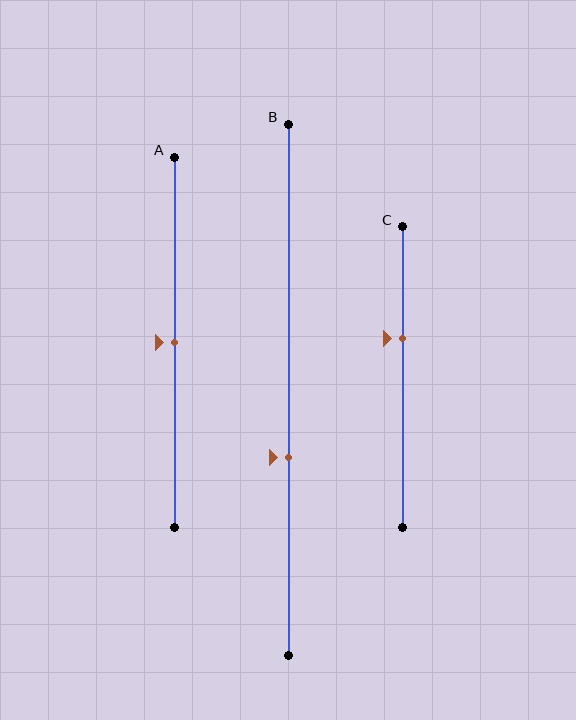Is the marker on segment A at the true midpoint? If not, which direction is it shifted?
Yes, the marker on segment A is at the true midpoint.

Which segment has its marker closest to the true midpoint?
Segment A has its marker closest to the true midpoint.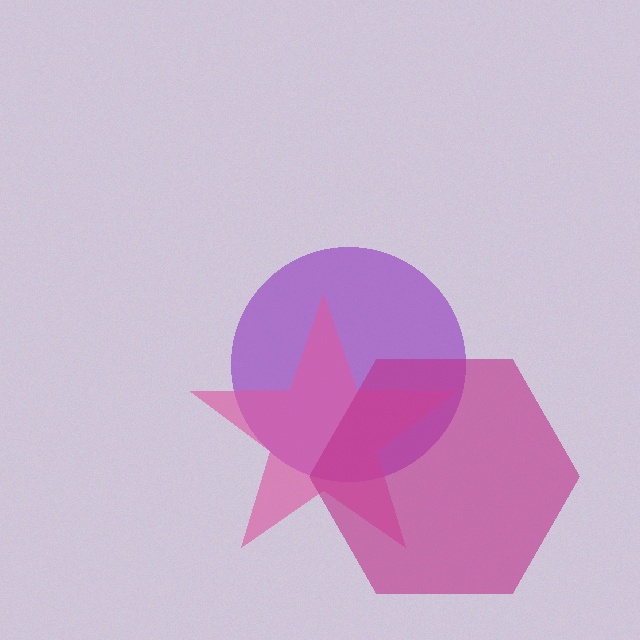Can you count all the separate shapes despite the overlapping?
Yes, there are 3 separate shapes.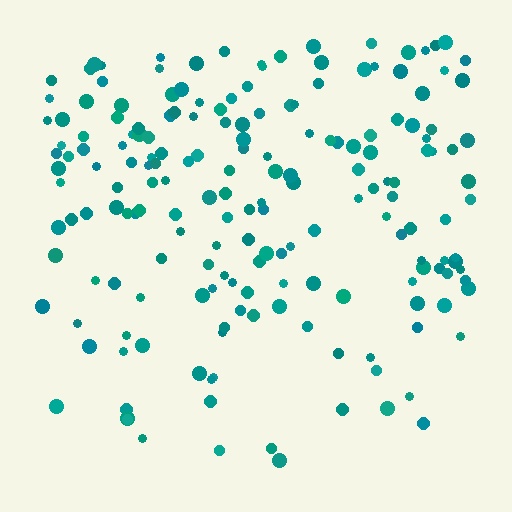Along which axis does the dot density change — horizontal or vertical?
Vertical.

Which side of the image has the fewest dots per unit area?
The bottom.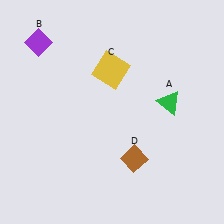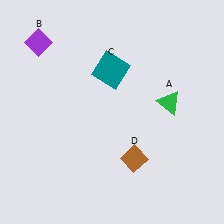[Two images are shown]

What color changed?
The square (C) changed from yellow in Image 1 to teal in Image 2.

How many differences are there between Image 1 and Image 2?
There is 1 difference between the two images.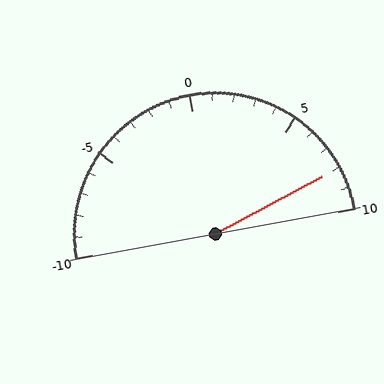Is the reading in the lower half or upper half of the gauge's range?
The reading is in the upper half of the range (-10 to 10).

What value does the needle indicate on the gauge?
The needle indicates approximately 8.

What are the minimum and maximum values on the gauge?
The gauge ranges from -10 to 10.